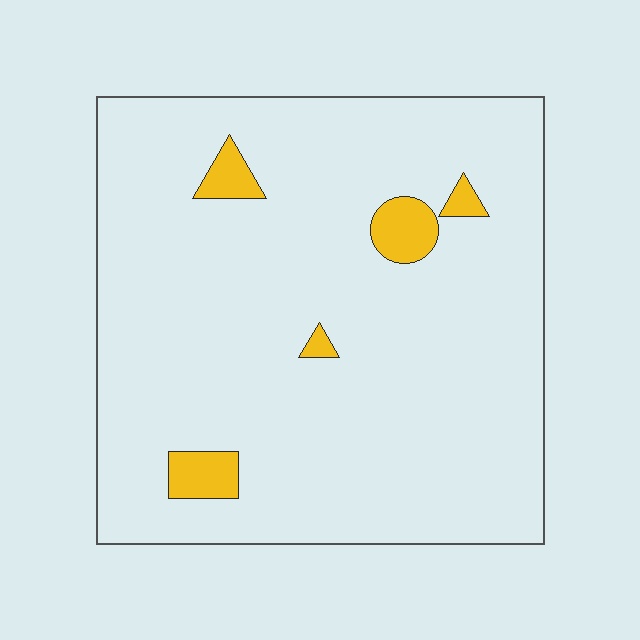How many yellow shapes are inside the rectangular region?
5.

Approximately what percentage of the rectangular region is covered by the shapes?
Approximately 5%.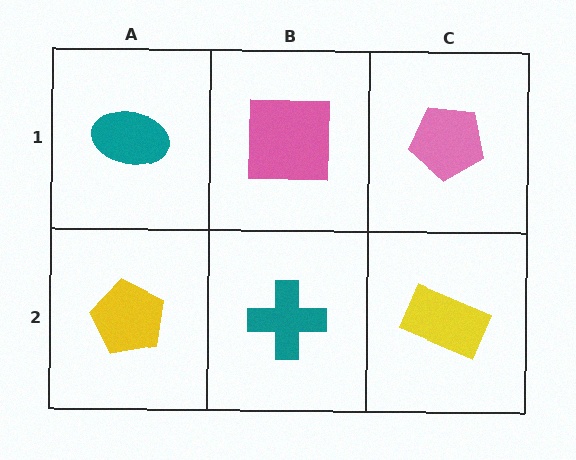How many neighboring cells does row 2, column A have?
2.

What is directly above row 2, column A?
A teal ellipse.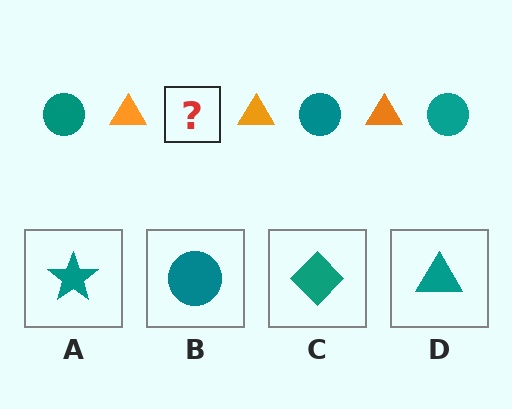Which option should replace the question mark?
Option B.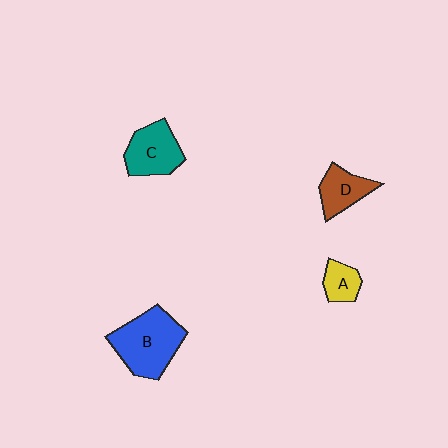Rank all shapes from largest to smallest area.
From largest to smallest: B (blue), C (teal), D (brown), A (yellow).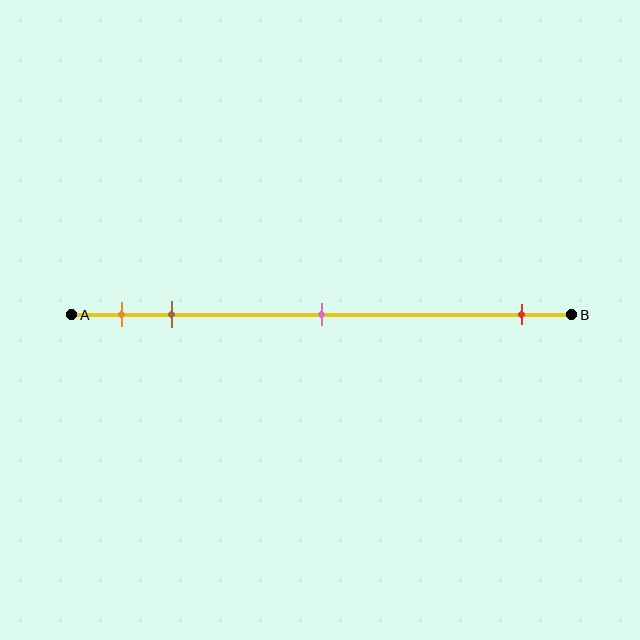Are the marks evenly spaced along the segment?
No, the marks are not evenly spaced.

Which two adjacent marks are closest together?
The orange and brown marks are the closest adjacent pair.